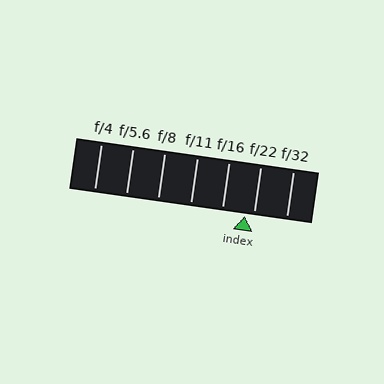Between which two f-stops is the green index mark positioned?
The index mark is between f/16 and f/22.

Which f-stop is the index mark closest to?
The index mark is closest to f/22.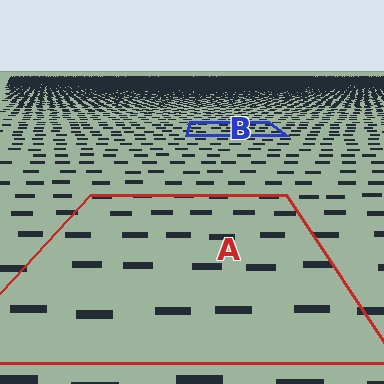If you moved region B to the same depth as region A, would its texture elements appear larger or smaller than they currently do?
They would appear larger. At a closer depth, the same texture elements are projected at a bigger on-screen size.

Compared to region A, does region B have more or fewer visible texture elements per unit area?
Region B has more texture elements per unit area — they are packed more densely because it is farther away.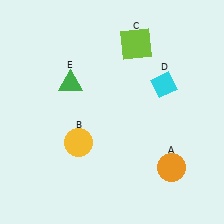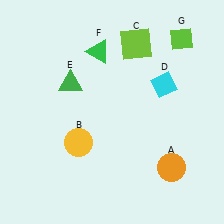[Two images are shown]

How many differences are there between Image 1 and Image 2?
There are 2 differences between the two images.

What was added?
A green triangle (F), a lime diamond (G) were added in Image 2.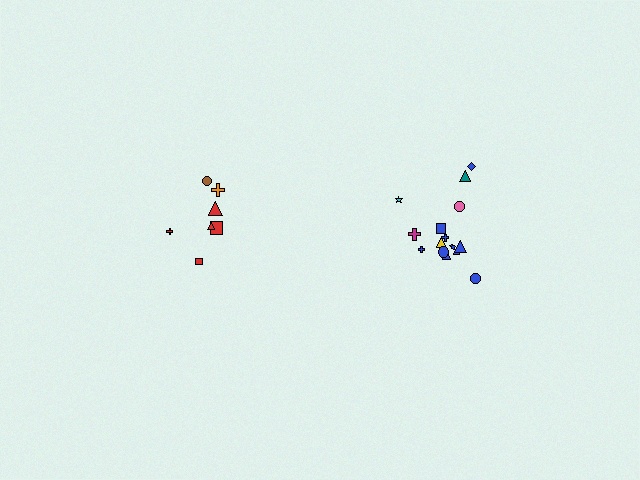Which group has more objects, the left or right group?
The right group.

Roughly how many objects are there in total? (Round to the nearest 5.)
Roughly 20 objects in total.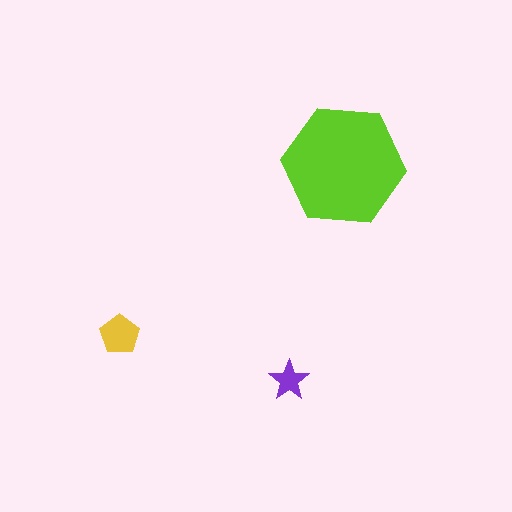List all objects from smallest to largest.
The purple star, the yellow pentagon, the lime hexagon.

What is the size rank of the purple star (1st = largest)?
3rd.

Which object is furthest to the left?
The yellow pentagon is leftmost.